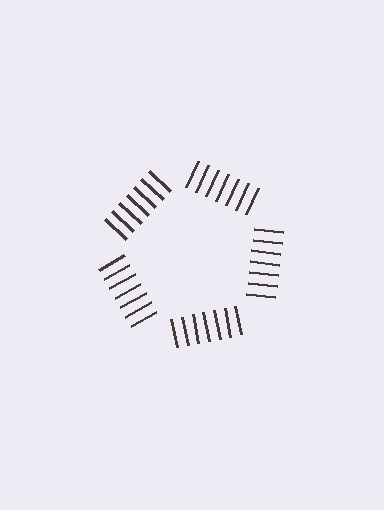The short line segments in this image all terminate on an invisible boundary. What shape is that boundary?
An illusory pentagon — the line segments terminate on its edges but no continuous stroke is drawn.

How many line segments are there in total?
35 — 7 along each of the 5 edges.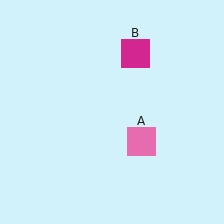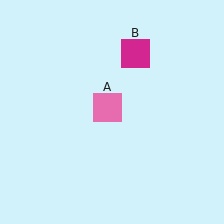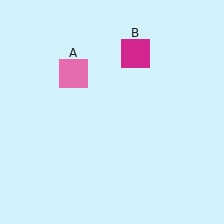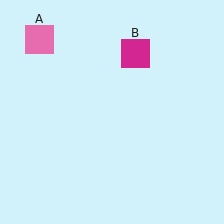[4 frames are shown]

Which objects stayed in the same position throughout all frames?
Magenta square (object B) remained stationary.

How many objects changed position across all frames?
1 object changed position: pink square (object A).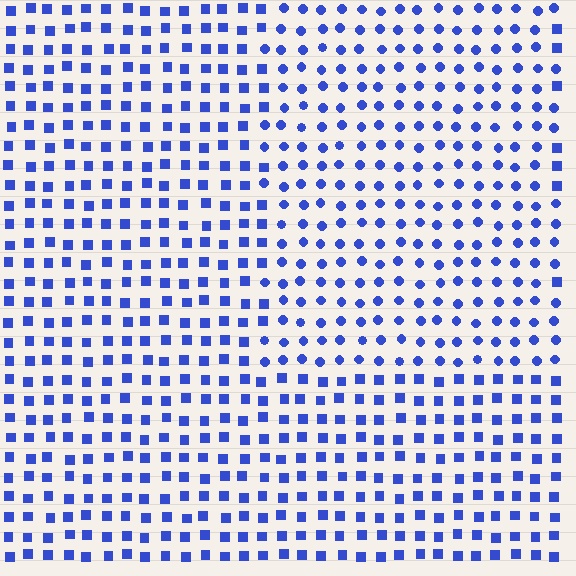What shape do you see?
I see a rectangle.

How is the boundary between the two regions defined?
The boundary is defined by a change in element shape: circles inside vs. squares outside. All elements share the same color and spacing.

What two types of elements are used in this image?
The image uses circles inside the rectangle region and squares outside it.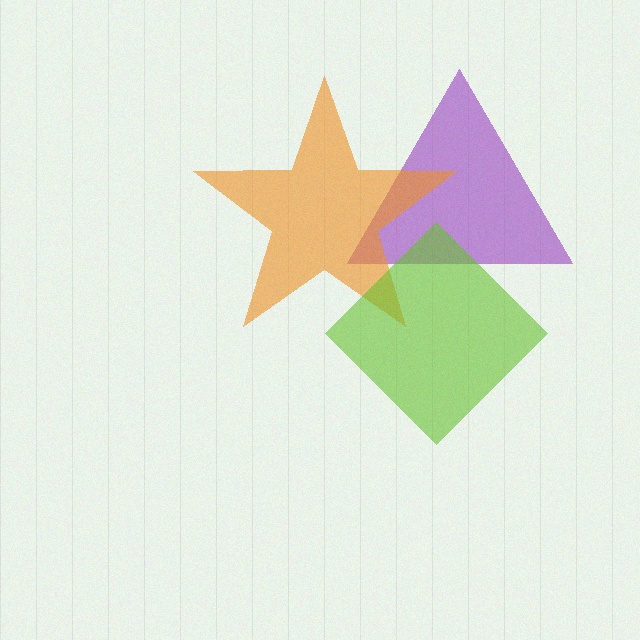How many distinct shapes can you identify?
There are 3 distinct shapes: a purple triangle, an orange star, a lime diamond.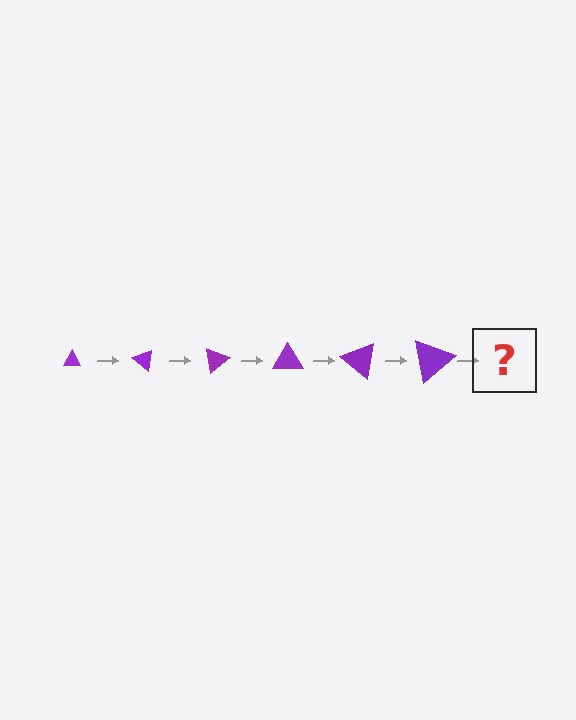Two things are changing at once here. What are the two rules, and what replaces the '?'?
The two rules are that the triangle grows larger each step and it rotates 40 degrees each step. The '?' should be a triangle, larger than the previous one and rotated 240 degrees from the start.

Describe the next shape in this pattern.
It should be a triangle, larger than the previous one and rotated 240 degrees from the start.